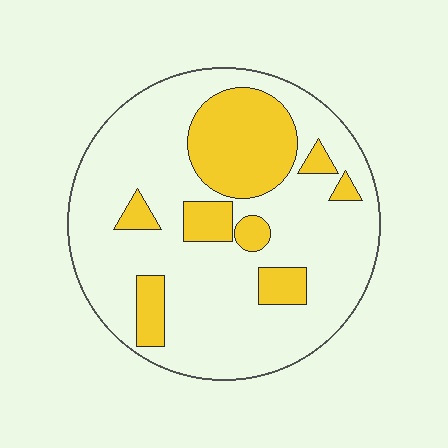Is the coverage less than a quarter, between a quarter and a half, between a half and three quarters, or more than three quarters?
Less than a quarter.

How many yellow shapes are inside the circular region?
8.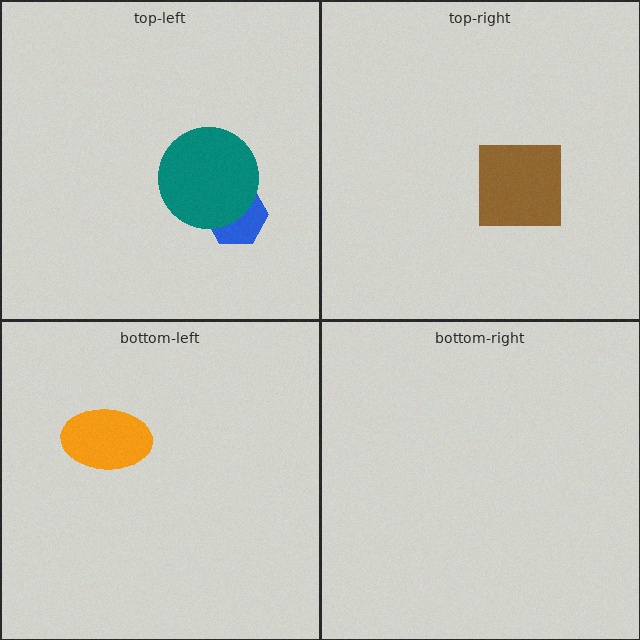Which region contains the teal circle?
The top-left region.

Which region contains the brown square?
The top-right region.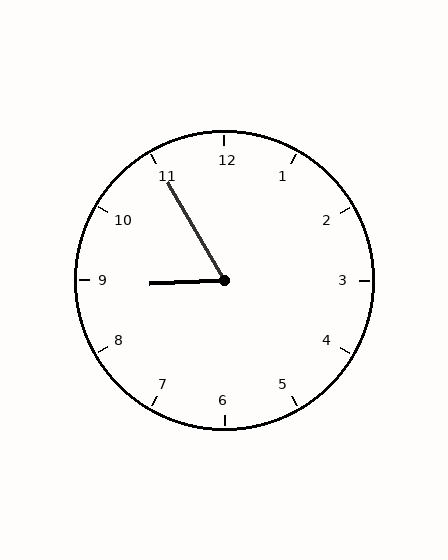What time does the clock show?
8:55.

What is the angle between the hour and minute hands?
Approximately 62 degrees.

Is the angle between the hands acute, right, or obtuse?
It is acute.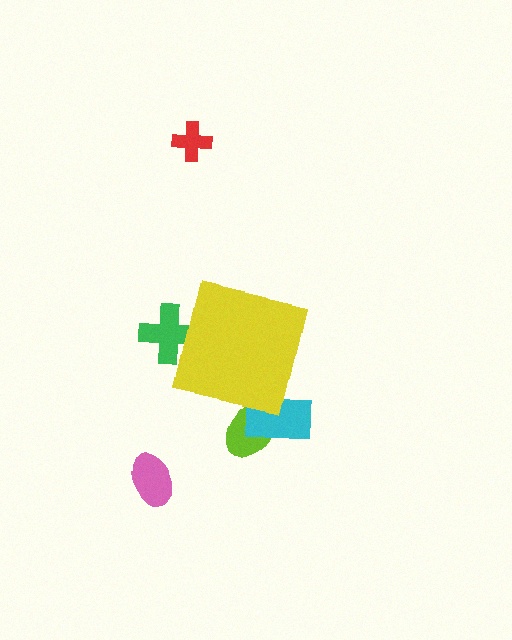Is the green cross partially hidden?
Yes, the green cross is partially hidden behind the yellow square.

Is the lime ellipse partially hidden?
Yes, the lime ellipse is partially hidden behind the yellow square.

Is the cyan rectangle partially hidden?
Yes, the cyan rectangle is partially hidden behind the yellow square.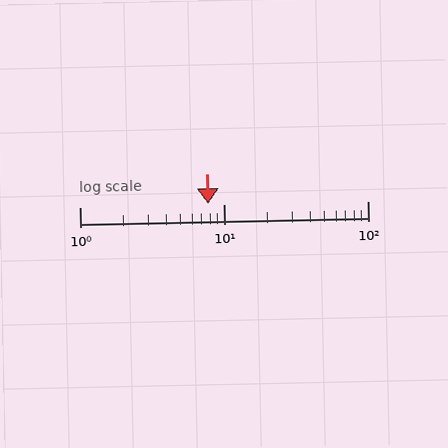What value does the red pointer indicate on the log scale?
The pointer indicates approximately 7.8.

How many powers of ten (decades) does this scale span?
The scale spans 2 decades, from 1 to 100.